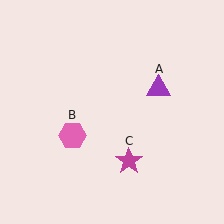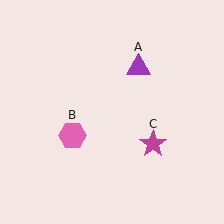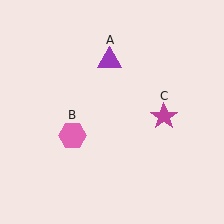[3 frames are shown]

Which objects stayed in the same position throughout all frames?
Pink hexagon (object B) remained stationary.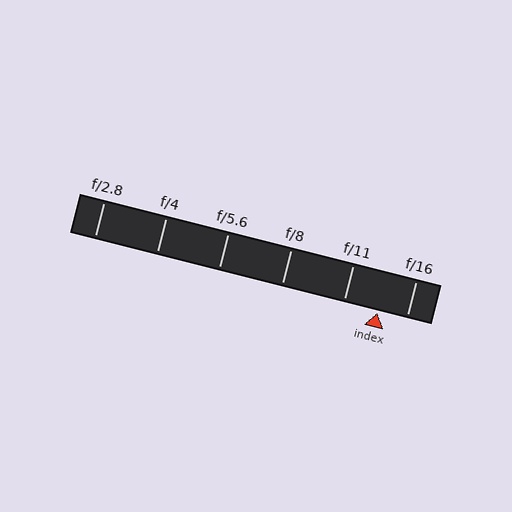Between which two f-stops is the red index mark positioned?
The index mark is between f/11 and f/16.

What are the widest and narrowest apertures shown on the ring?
The widest aperture shown is f/2.8 and the narrowest is f/16.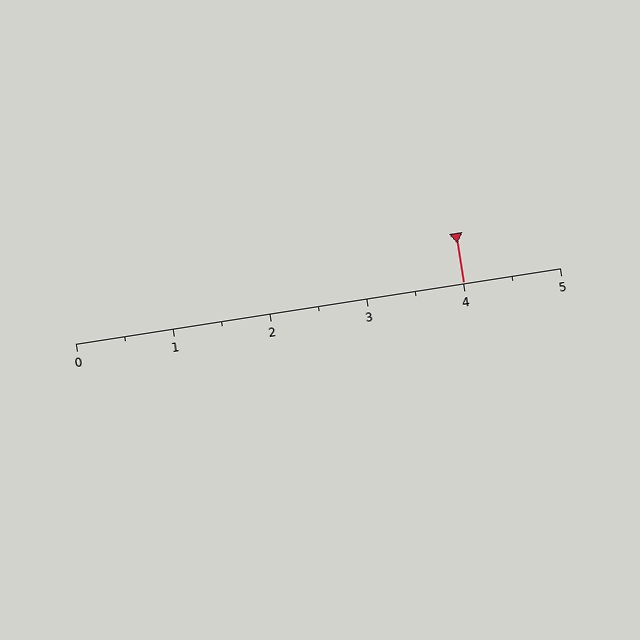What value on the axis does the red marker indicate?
The marker indicates approximately 4.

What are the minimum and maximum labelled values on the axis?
The axis runs from 0 to 5.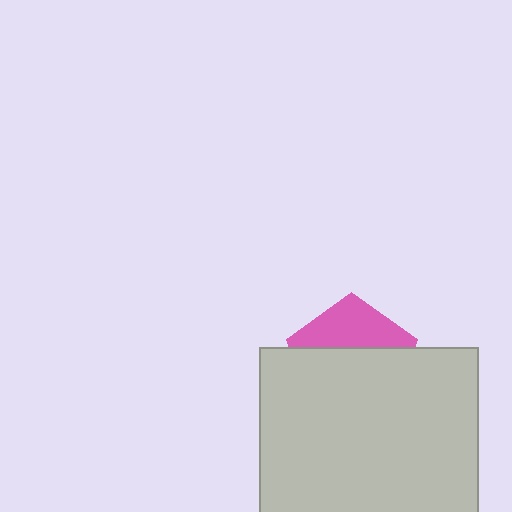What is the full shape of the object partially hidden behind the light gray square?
The partially hidden object is a pink pentagon.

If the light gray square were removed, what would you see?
You would see the complete pink pentagon.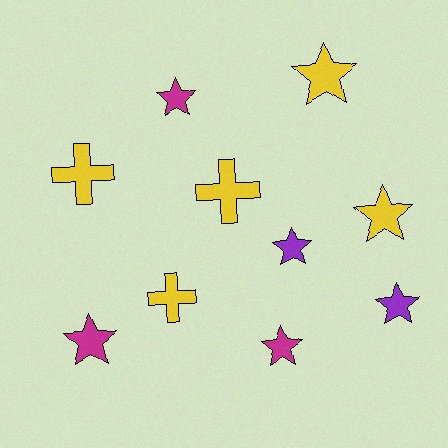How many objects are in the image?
There are 10 objects.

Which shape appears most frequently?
Star, with 7 objects.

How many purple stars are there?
There are 2 purple stars.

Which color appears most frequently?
Yellow, with 5 objects.